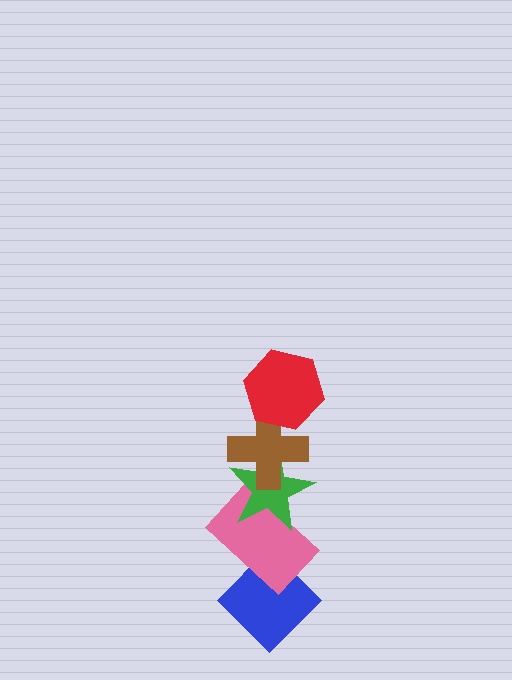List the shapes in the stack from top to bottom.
From top to bottom: the red hexagon, the brown cross, the green star, the pink rectangle, the blue diamond.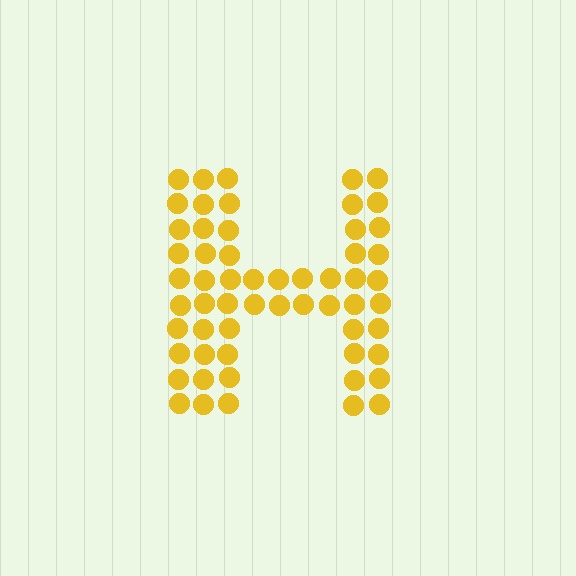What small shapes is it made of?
It is made of small circles.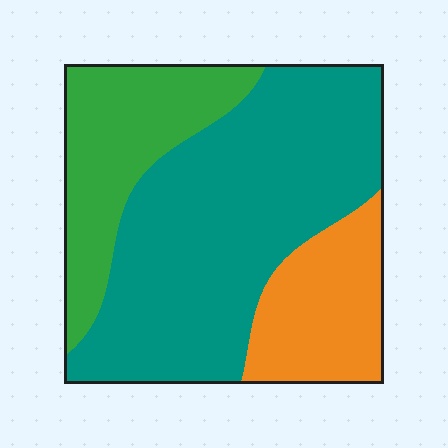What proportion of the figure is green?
Green covers around 25% of the figure.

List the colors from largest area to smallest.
From largest to smallest: teal, green, orange.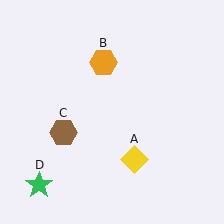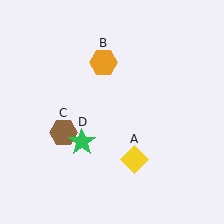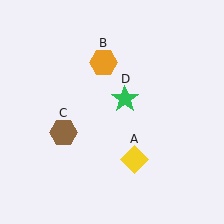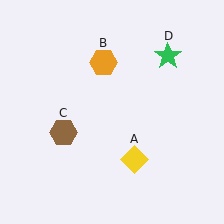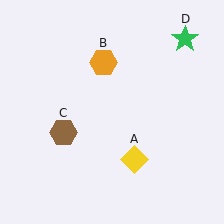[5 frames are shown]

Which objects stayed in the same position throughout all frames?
Yellow diamond (object A) and orange hexagon (object B) and brown hexagon (object C) remained stationary.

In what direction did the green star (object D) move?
The green star (object D) moved up and to the right.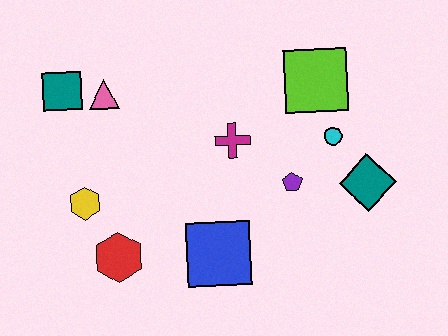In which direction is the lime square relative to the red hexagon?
The lime square is to the right of the red hexagon.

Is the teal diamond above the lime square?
No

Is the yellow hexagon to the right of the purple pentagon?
No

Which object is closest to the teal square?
The pink triangle is closest to the teal square.